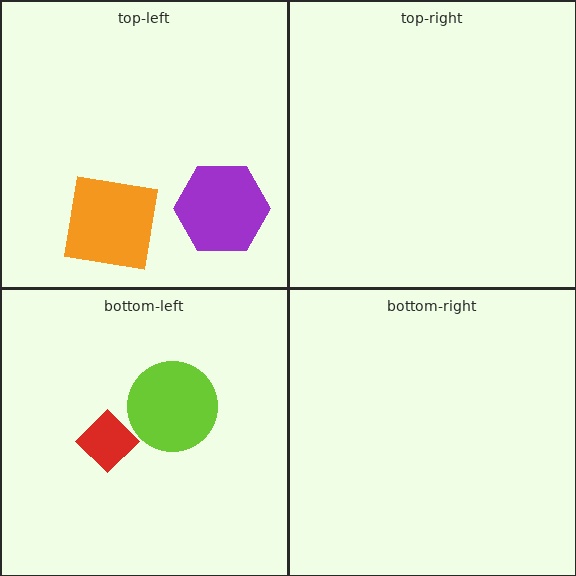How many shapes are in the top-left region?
2.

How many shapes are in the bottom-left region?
2.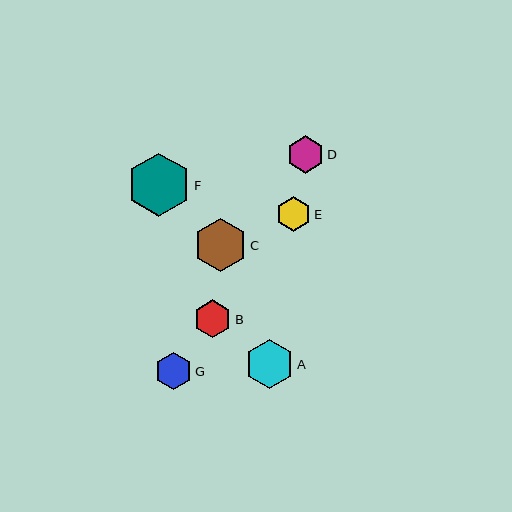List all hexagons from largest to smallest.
From largest to smallest: F, C, A, B, G, D, E.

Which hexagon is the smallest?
Hexagon E is the smallest with a size of approximately 35 pixels.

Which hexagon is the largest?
Hexagon F is the largest with a size of approximately 63 pixels.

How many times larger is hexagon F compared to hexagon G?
Hexagon F is approximately 1.7 times the size of hexagon G.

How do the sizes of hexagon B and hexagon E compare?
Hexagon B and hexagon E are approximately the same size.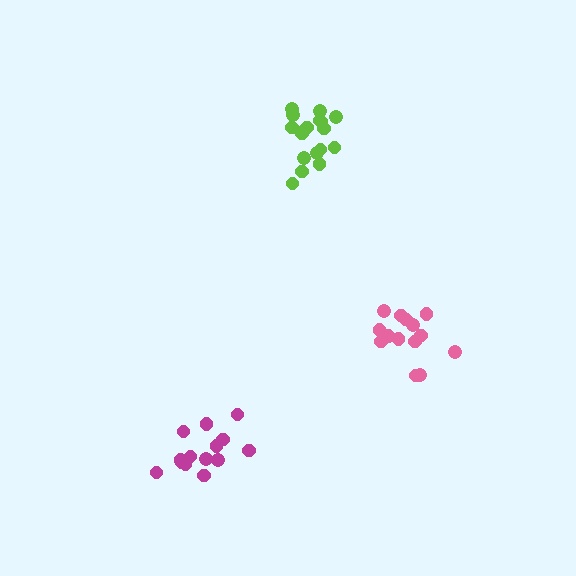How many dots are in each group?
Group 1: 18 dots, Group 2: 14 dots, Group 3: 14 dots (46 total).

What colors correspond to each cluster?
The clusters are colored: lime, magenta, pink.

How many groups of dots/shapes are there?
There are 3 groups.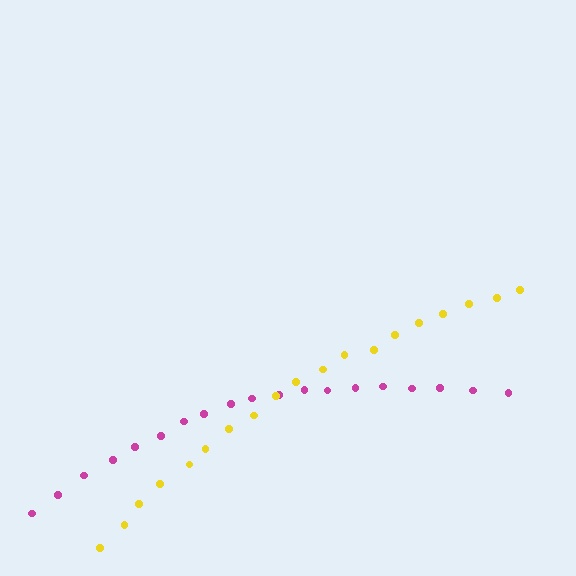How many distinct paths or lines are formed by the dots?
There are 2 distinct paths.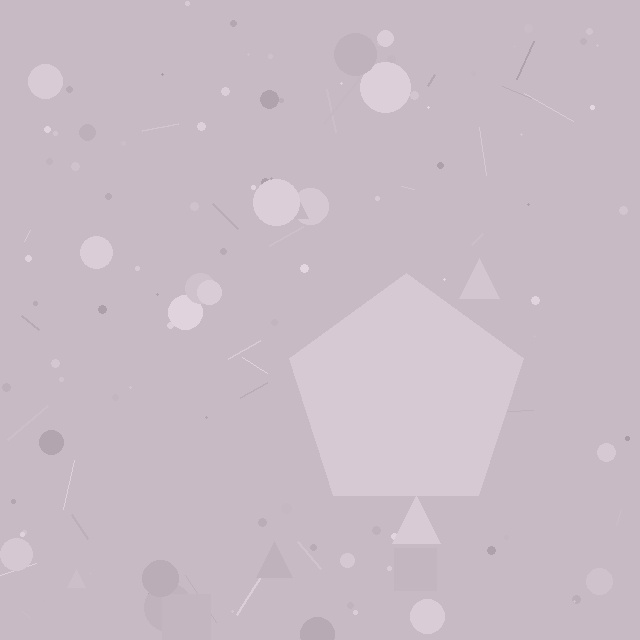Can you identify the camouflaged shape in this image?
The camouflaged shape is a pentagon.